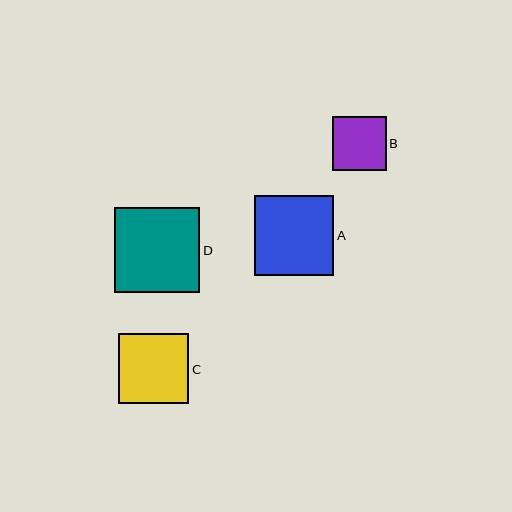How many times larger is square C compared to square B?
Square C is approximately 1.3 times the size of square B.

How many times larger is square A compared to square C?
Square A is approximately 1.1 times the size of square C.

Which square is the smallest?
Square B is the smallest with a size of approximately 54 pixels.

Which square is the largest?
Square D is the largest with a size of approximately 85 pixels.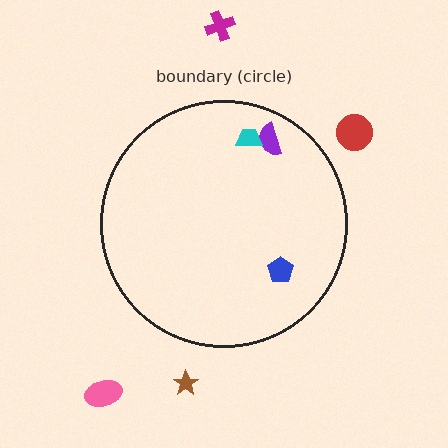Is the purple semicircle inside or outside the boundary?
Inside.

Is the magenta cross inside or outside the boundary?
Outside.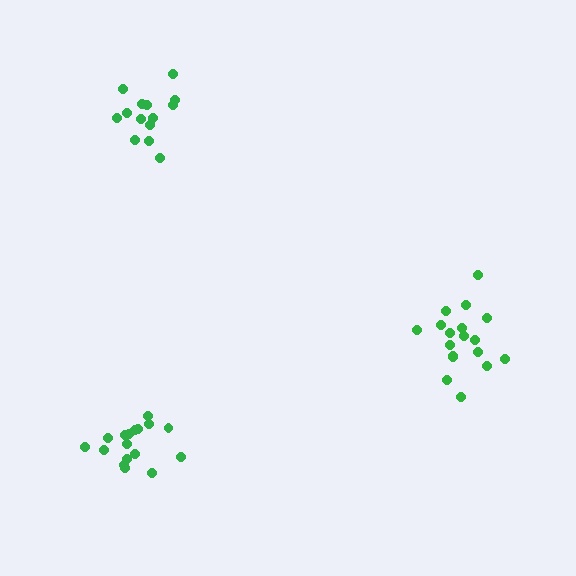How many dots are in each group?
Group 1: 14 dots, Group 2: 17 dots, Group 3: 18 dots (49 total).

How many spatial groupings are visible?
There are 3 spatial groupings.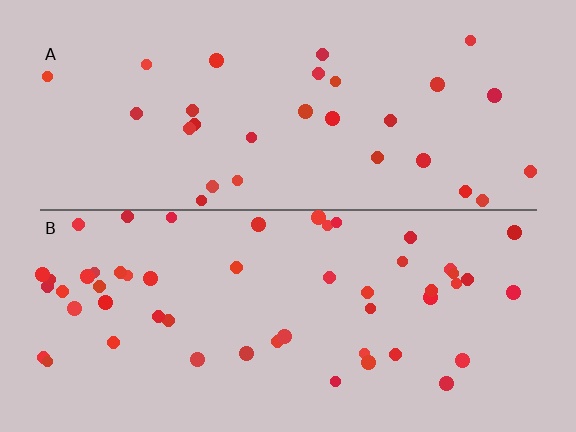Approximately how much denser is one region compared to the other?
Approximately 1.8× — region B over region A.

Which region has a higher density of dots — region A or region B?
B (the bottom).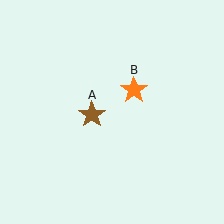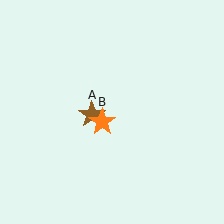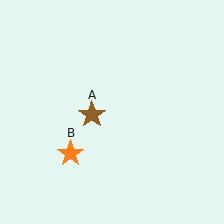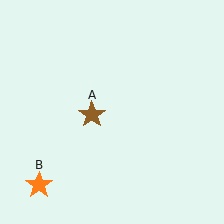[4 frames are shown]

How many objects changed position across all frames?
1 object changed position: orange star (object B).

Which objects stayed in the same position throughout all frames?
Brown star (object A) remained stationary.